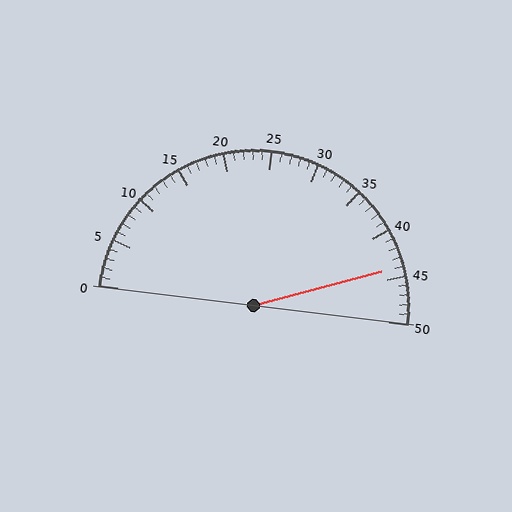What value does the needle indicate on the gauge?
The needle indicates approximately 44.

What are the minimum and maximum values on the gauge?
The gauge ranges from 0 to 50.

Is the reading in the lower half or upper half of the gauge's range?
The reading is in the upper half of the range (0 to 50).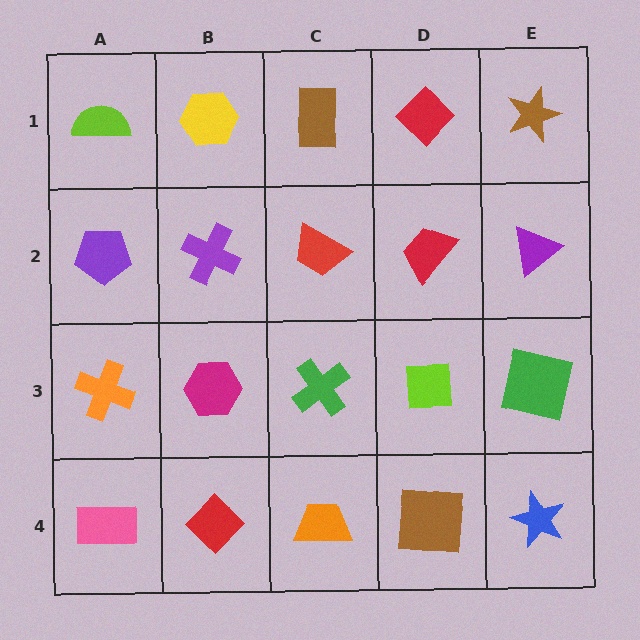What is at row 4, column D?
A brown square.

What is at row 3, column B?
A magenta hexagon.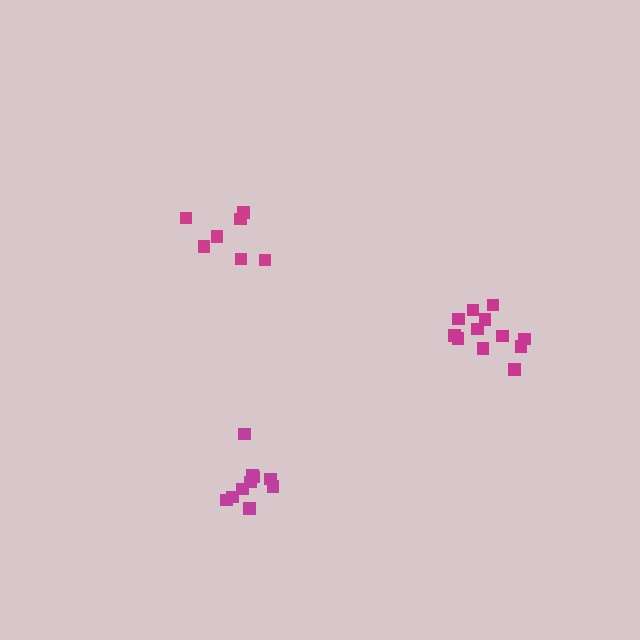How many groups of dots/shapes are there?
There are 3 groups.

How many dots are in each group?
Group 1: 7 dots, Group 2: 10 dots, Group 3: 12 dots (29 total).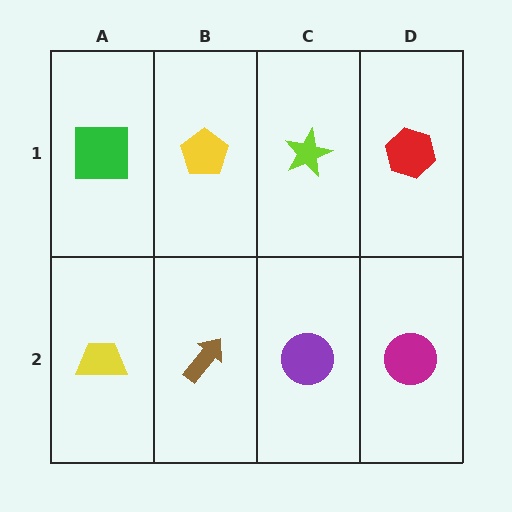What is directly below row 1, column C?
A purple circle.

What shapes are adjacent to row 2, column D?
A red hexagon (row 1, column D), a purple circle (row 2, column C).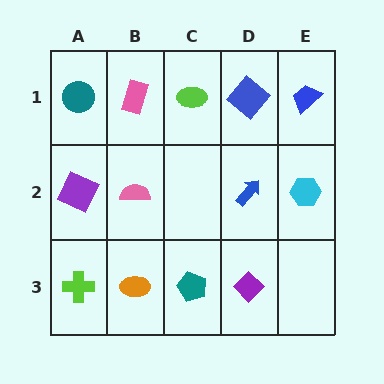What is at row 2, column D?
A blue arrow.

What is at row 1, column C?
A lime ellipse.